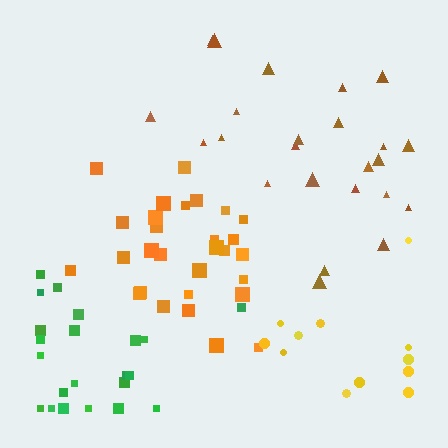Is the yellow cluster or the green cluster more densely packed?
Green.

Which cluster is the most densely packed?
Orange.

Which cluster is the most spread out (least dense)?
Yellow.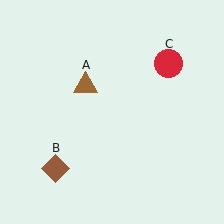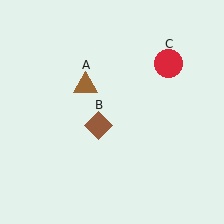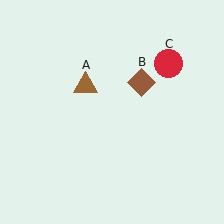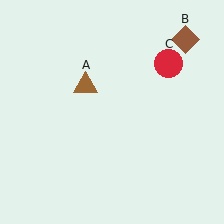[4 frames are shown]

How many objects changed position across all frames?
1 object changed position: brown diamond (object B).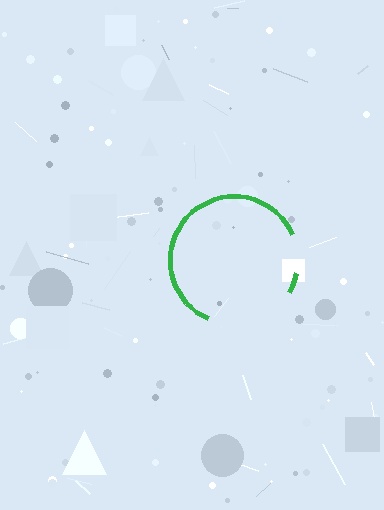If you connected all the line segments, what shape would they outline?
They would outline a circle.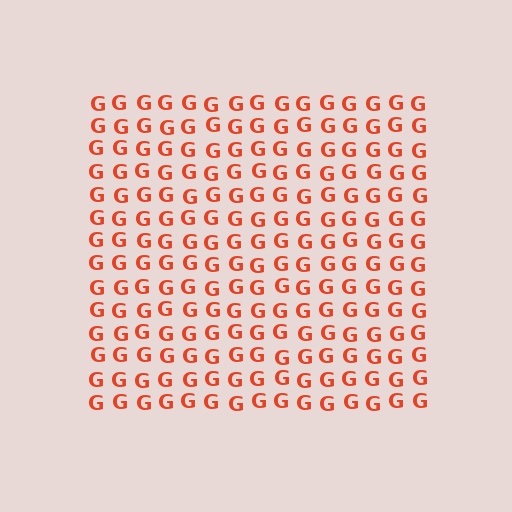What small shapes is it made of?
It is made of small letter G's.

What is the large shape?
The large shape is a square.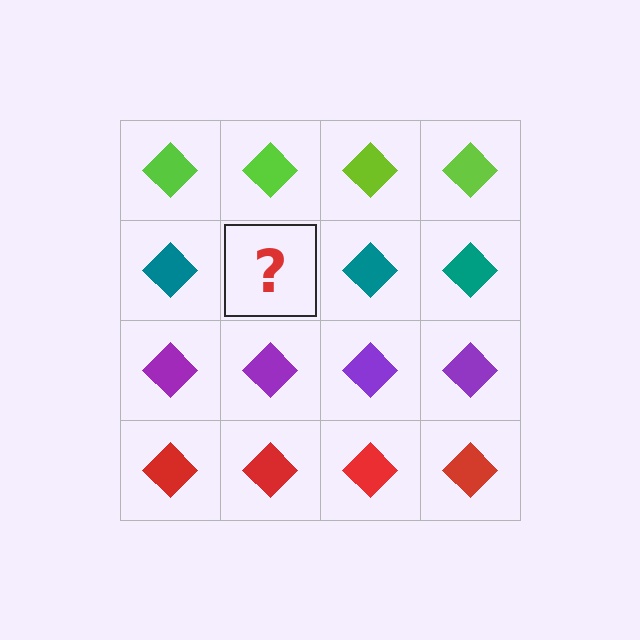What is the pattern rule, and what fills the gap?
The rule is that each row has a consistent color. The gap should be filled with a teal diamond.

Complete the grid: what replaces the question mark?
The question mark should be replaced with a teal diamond.